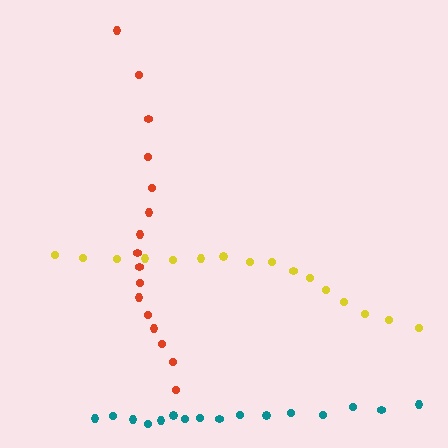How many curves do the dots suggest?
There are 3 distinct paths.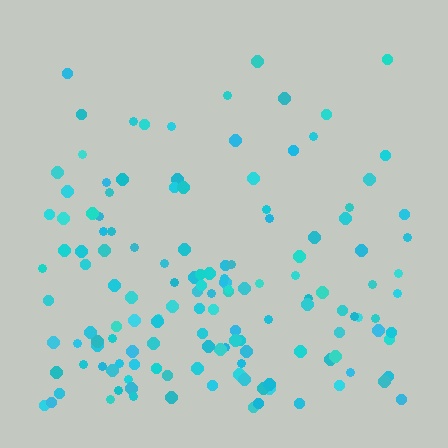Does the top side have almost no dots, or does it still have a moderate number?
Still a moderate number, just noticeably fewer than the bottom.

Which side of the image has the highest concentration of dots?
The bottom.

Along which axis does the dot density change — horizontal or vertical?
Vertical.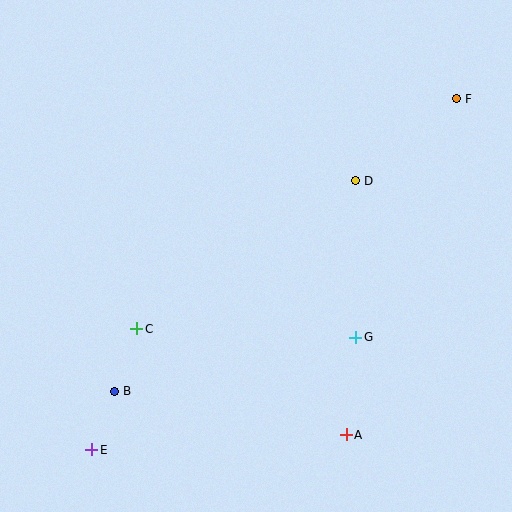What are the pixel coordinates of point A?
Point A is at (346, 435).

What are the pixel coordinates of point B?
Point B is at (115, 391).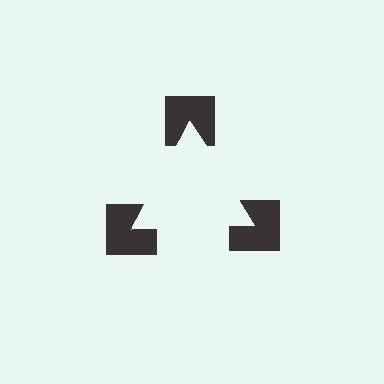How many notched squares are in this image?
There are 3 — one at each vertex of the illusory triangle.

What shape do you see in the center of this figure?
An illusory triangle — its edges are inferred from the aligned wedge cuts in the notched squares, not physically drawn.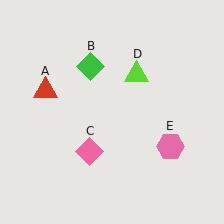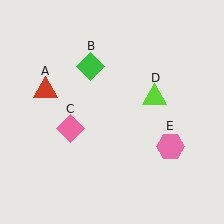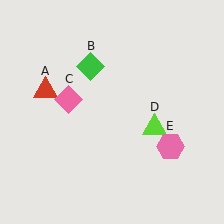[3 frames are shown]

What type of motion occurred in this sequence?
The pink diamond (object C), lime triangle (object D) rotated clockwise around the center of the scene.